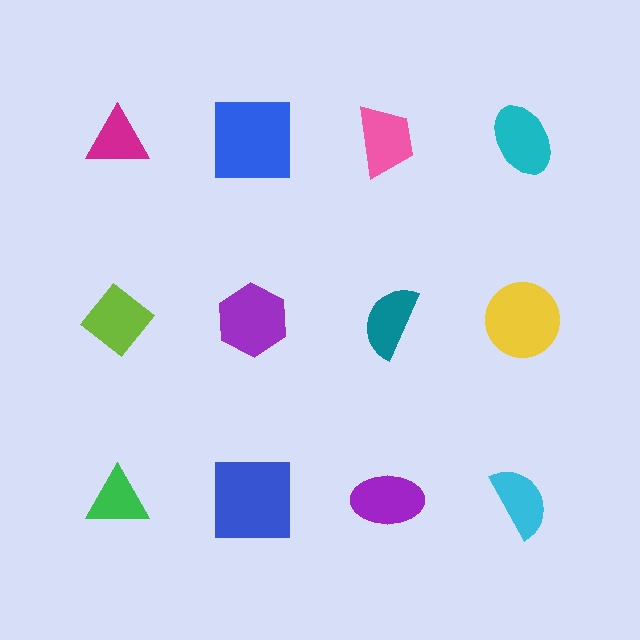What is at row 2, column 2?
A purple hexagon.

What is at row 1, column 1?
A magenta triangle.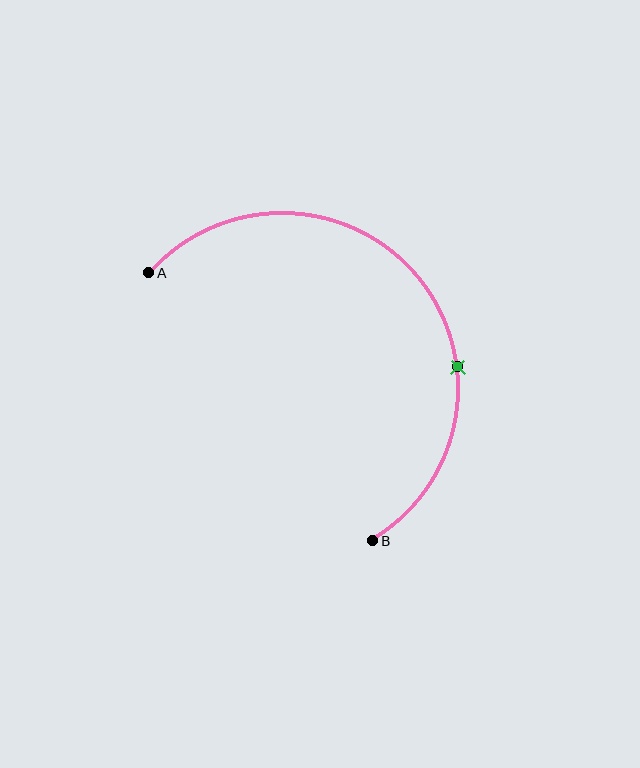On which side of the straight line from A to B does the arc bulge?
The arc bulges above and to the right of the straight line connecting A and B.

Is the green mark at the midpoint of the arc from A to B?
No. The green mark lies on the arc but is closer to endpoint B. The arc midpoint would be at the point on the curve equidistant along the arc from both A and B.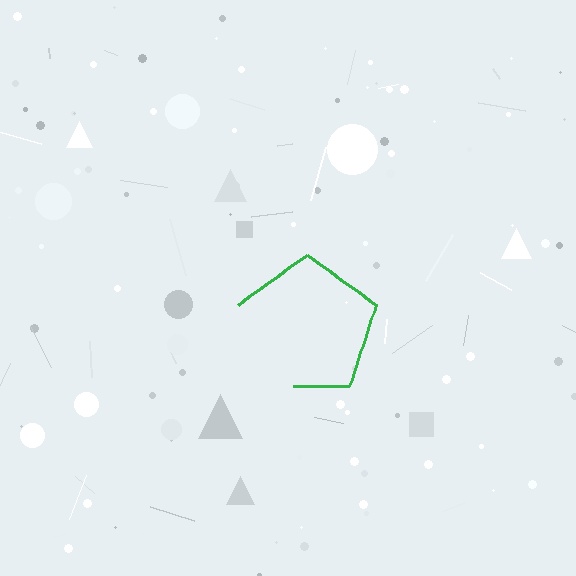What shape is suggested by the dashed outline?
The dashed outline suggests a pentagon.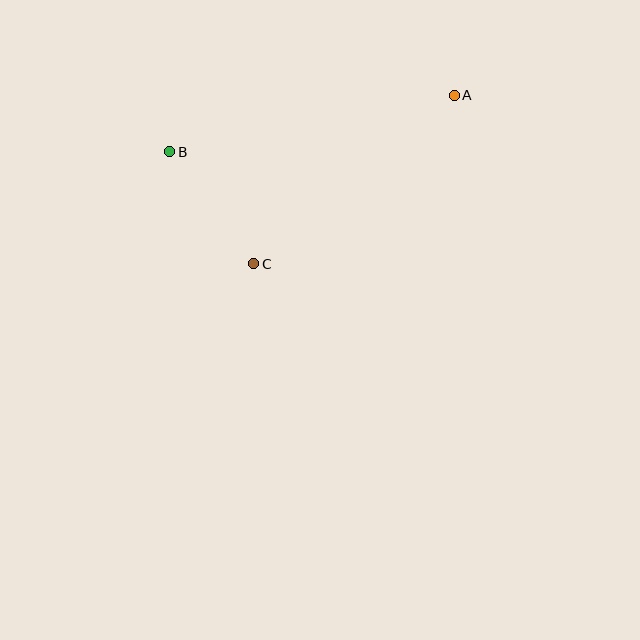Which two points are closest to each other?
Points B and C are closest to each other.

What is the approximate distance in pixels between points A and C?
The distance between A and C is approximately 262 pixels.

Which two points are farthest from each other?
Points A and B are farthest from each other.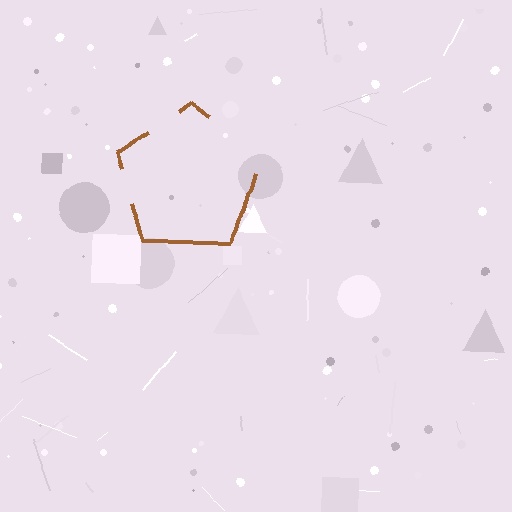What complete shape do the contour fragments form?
The contour fragments form a pentagon.